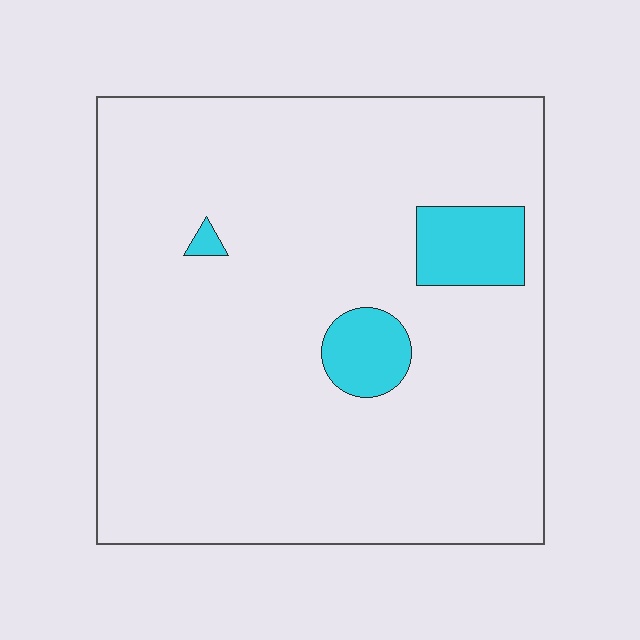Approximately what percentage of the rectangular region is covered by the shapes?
Approximately 10%.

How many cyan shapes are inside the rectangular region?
3.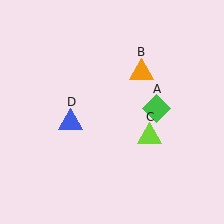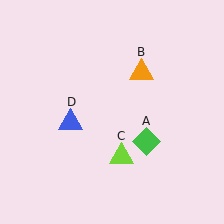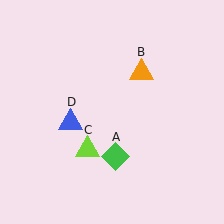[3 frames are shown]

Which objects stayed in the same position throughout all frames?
Orange triangle (object B) and blue triangle (object D) remained stationary.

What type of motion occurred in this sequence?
The green diamond (object A), lime triangle (object C) rotated clockwise around the center of the scene.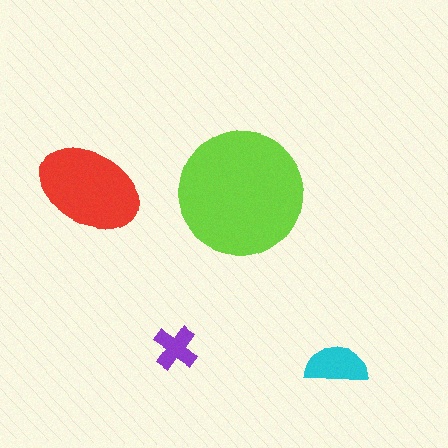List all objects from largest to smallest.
The lime circle, the red ellipse, the cyan semicircle, the purple cross.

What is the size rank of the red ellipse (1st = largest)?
2nd.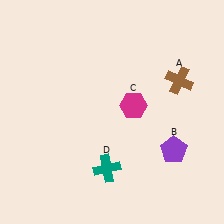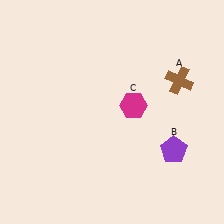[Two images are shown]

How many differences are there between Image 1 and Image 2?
There is 1 difference between the two images.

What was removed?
The teal cross (D) was removed in Image 2.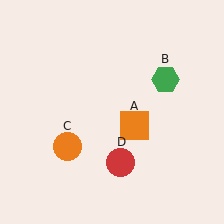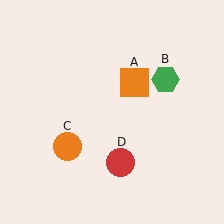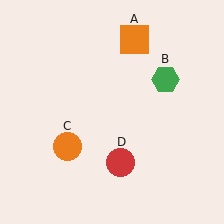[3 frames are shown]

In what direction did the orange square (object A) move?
The orange square (object A) moved up.